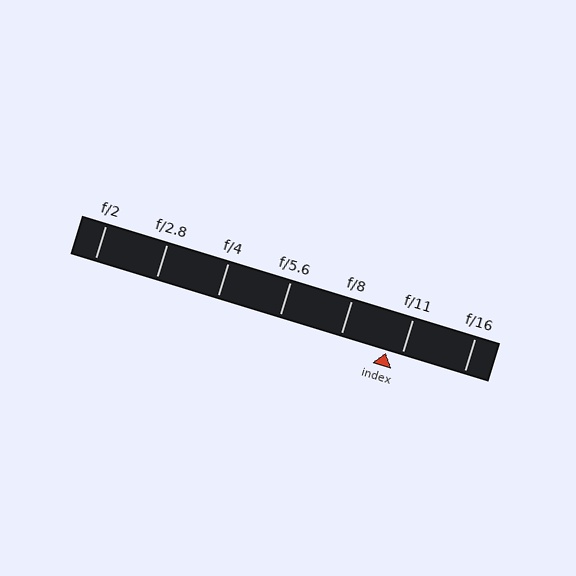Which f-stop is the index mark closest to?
The index mark is closest to f/11.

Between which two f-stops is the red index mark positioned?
The index mark is between f/8 and f/11.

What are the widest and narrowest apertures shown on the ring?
The widest aperture shown is f/2 and the narrowest is f/16.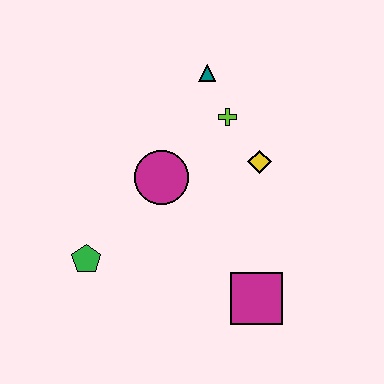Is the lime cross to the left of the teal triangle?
No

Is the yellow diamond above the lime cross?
No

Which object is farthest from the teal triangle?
The magenta square is farthest from the teal triangle.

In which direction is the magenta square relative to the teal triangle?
The magenta square is below the teal triangle.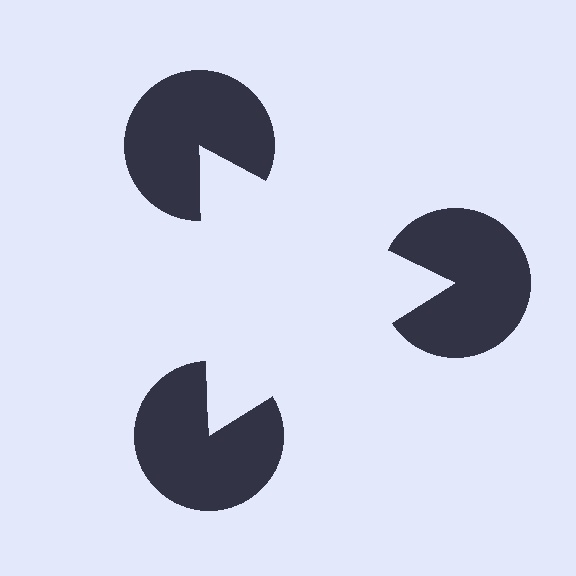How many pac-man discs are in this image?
There are 3 — one at each vertex of the illusory triangle.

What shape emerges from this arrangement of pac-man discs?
An illusory triangle — its edges are inferred from the aligned wedge cuts in the pac-man discs, not physically drawn.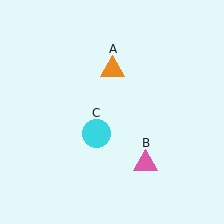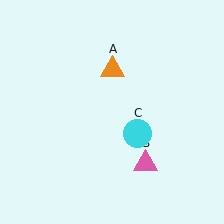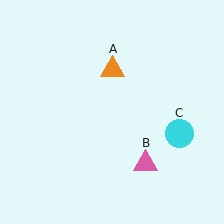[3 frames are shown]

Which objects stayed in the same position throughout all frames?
Orange triangle (object A) and pink triangle (object B) remained stationary.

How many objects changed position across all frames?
1 object changed position: cyan circle (object C).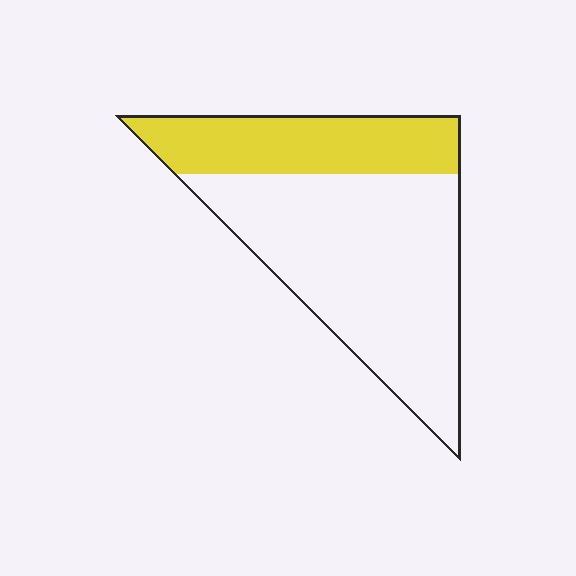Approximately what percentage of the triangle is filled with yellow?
Approximately 30%.